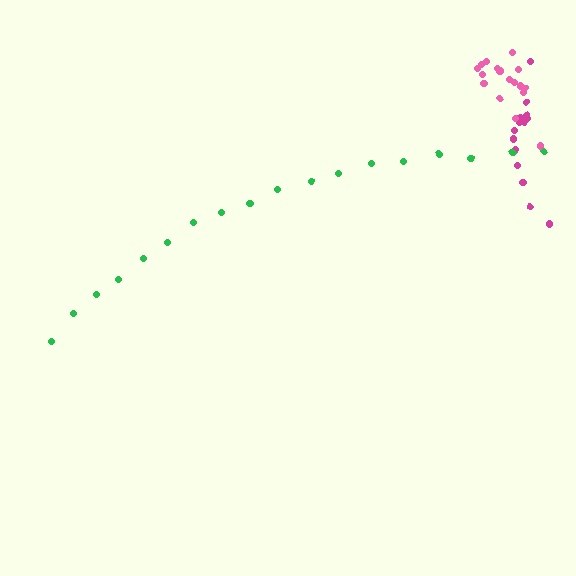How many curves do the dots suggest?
There are 3 distinct paths.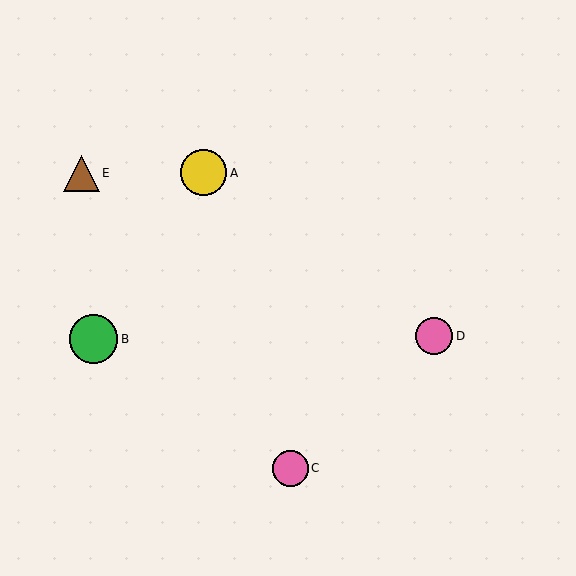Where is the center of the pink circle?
The center of the pink circle is at (290, 468).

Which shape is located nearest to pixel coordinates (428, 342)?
The pink circle (labeled D) at (434, 336) is nearest to that location.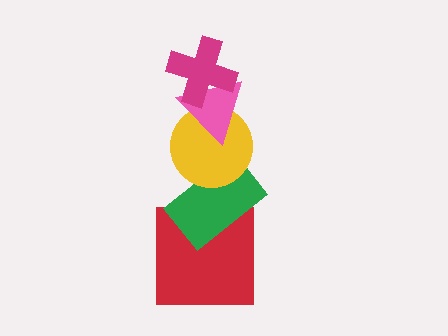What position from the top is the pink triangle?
The pink triangle is 2nd from the top.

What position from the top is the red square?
The red square is 5th from the top.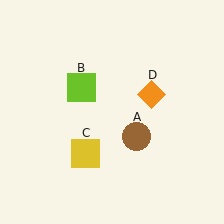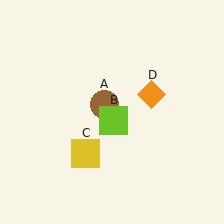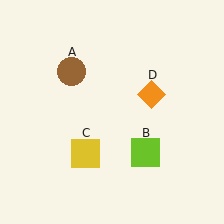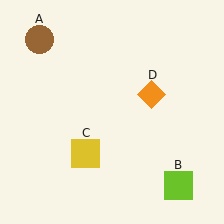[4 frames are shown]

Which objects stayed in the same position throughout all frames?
Yellow square (object C) and orange diamond (object D) remained stationary.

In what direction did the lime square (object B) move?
The lime square (object B) moved down and to the right.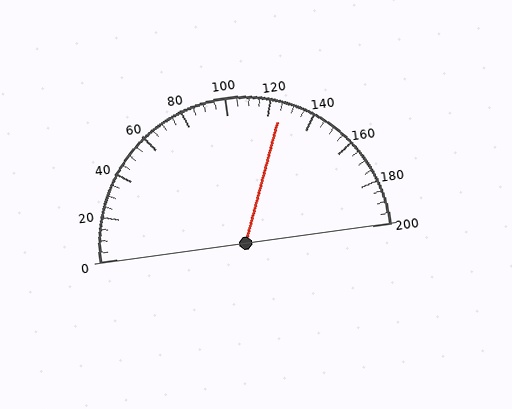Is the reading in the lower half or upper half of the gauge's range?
The reading is in the upper half of the range (0 to 200).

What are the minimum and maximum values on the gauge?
The gauge ranges from 0 to 200.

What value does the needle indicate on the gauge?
The needle indicates approximately 125.